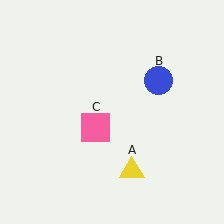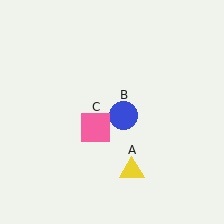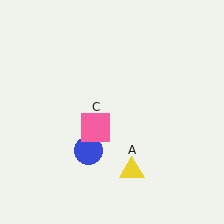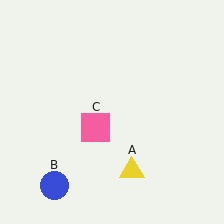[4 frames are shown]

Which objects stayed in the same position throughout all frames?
Yellow triangle (object A) and pink square (object C) remained stationary.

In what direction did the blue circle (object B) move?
The blue circle (object B) moved down and to the left.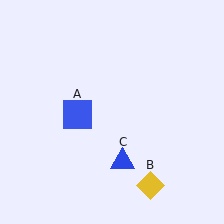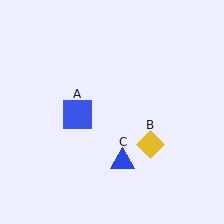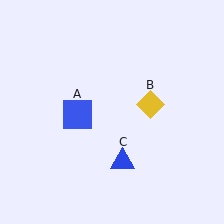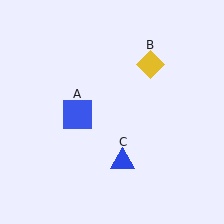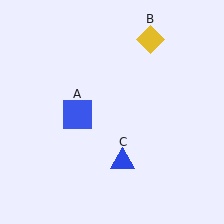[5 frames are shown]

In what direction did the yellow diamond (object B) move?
The yellow diamond (object B) moved up.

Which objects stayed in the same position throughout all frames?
Blue square (object A) and blue triangle (object C) remained stationary.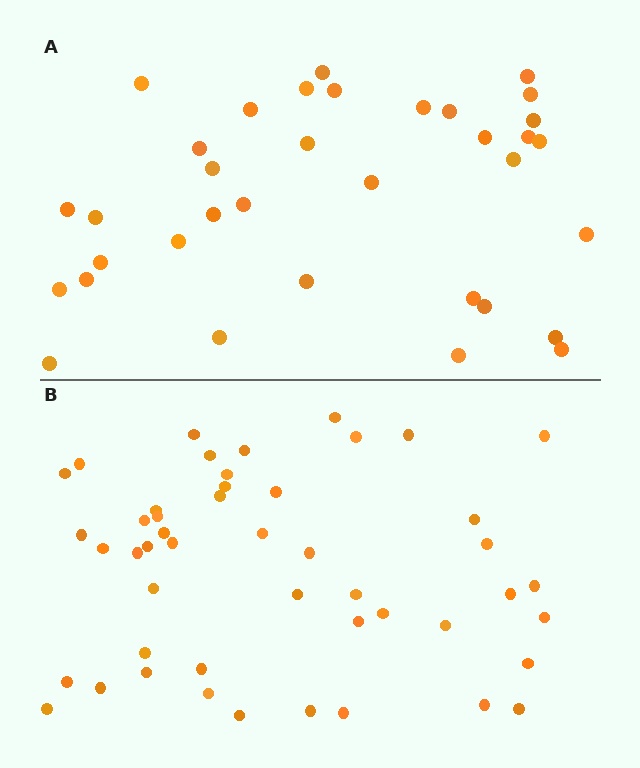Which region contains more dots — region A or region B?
Region B (the bottom region) has more dots.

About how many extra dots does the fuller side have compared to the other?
Region B has approximately 15 more dots than region A.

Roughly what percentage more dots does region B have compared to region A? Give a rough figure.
About 35% more.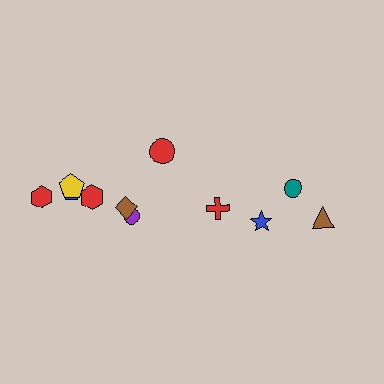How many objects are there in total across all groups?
There are 11 objects.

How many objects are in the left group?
There are 7 objects.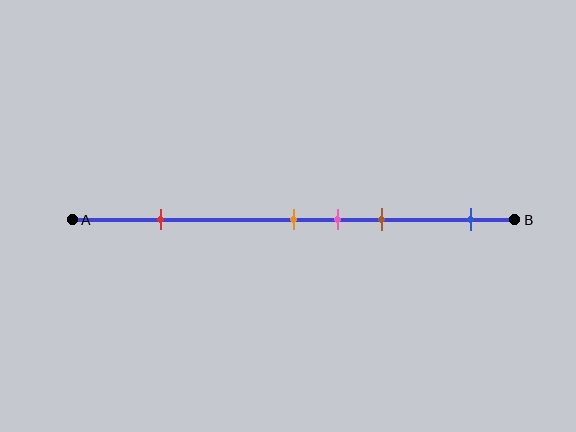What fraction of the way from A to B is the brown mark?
The brown mark is approximately 70% (0.7) of the way from A to B.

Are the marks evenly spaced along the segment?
No, the marks are not evenly spaced.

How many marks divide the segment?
There are 5 marks dividing the segment.